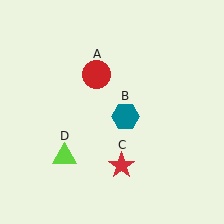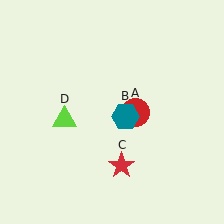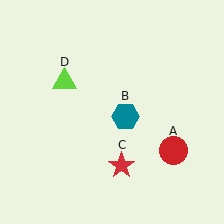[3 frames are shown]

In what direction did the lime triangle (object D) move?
The lime triangle (object D) moved up.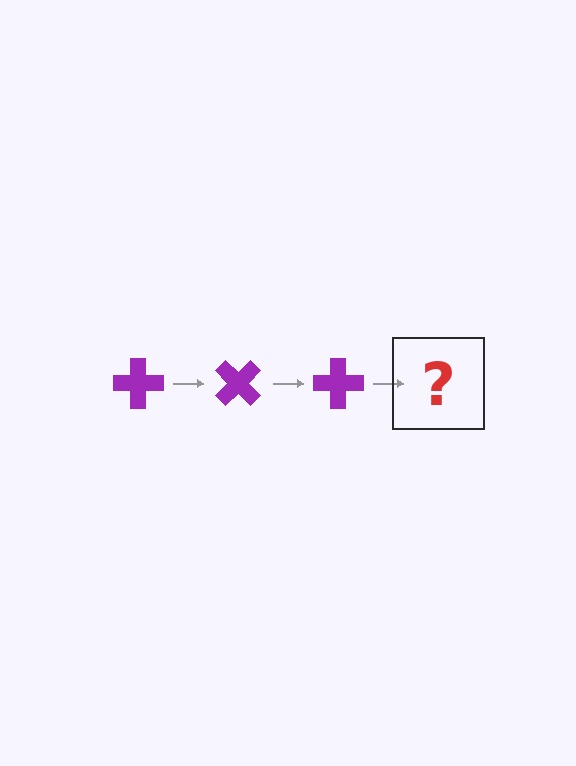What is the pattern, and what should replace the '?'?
The pattern is that the cross rotates 45 degrees each step. The '?' should be a purple cross rotated 135 degrees.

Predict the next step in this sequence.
The next step is a purple cross rotated 135 degrees.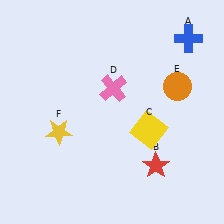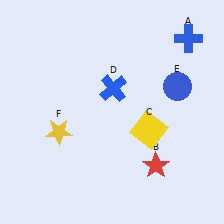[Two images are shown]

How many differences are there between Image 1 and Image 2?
There are 2 differences between the two images.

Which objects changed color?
D changed from pink to blue. E changed from orange to blue.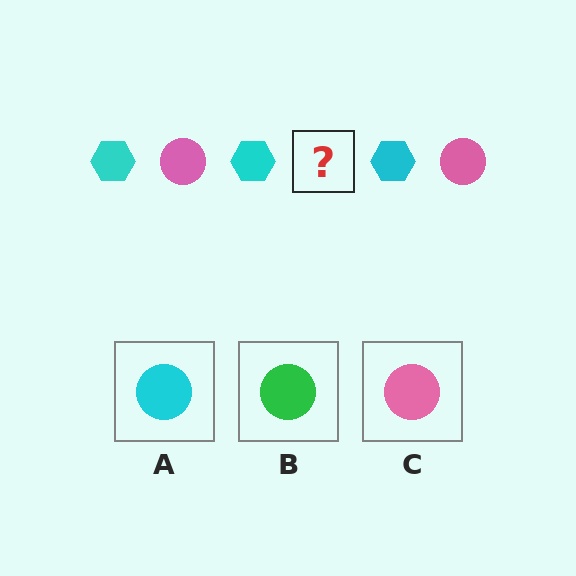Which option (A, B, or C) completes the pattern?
C.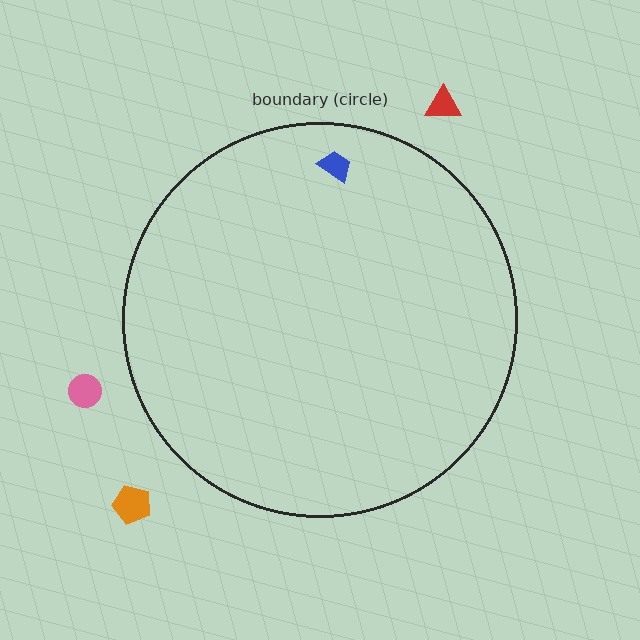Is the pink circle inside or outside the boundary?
Outside.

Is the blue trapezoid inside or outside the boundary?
Inside.